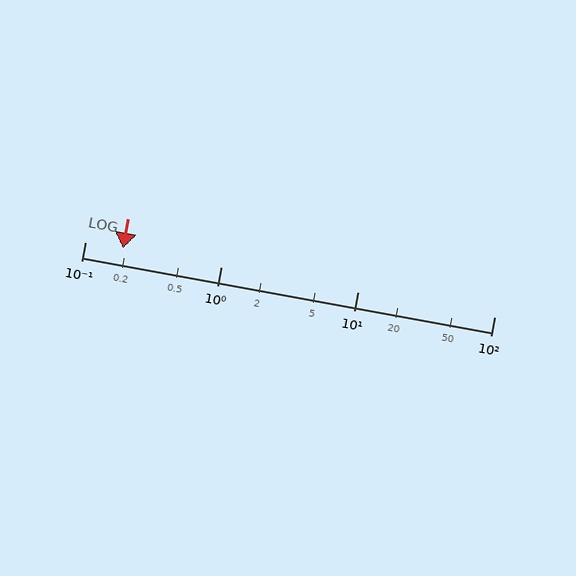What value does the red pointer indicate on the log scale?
The pointer indicates approximately 0.19.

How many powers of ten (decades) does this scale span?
The scale spans 3 decades, from 0.1 to 100.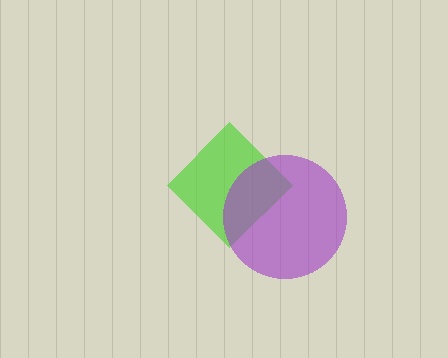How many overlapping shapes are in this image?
There are 2 overlapping shapes in the image.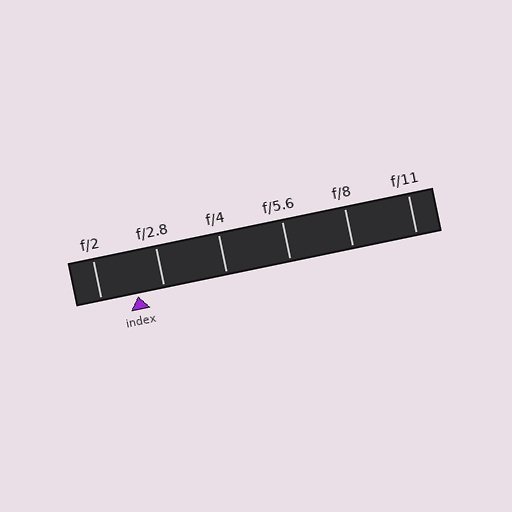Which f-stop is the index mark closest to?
The index mark is closest to f/2.8.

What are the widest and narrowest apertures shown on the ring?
The widest aperture shown is f/2 and the narrowest is f/11.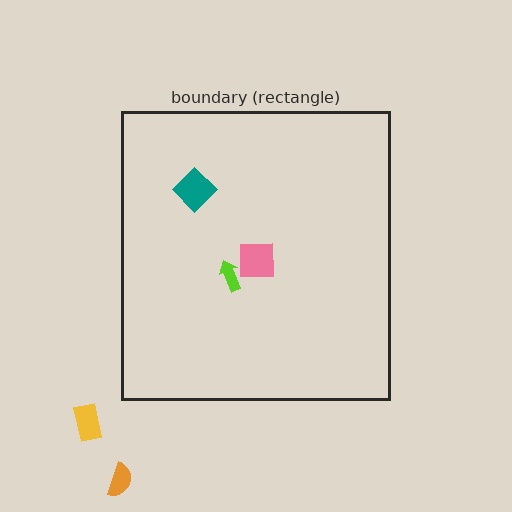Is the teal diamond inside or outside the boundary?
Inside.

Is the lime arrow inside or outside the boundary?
Inside.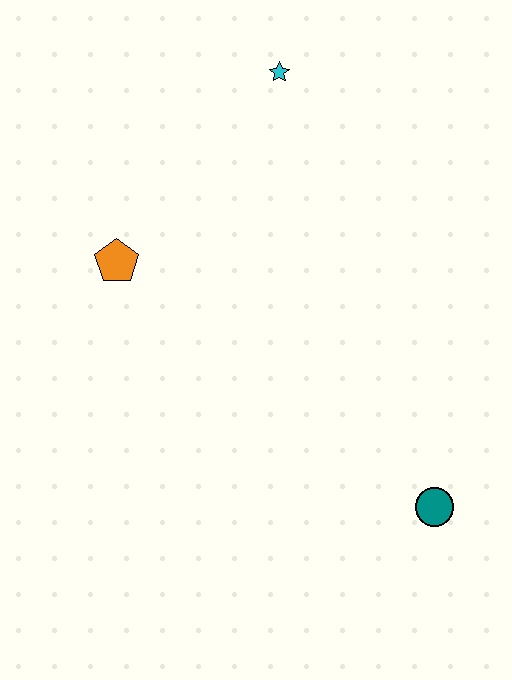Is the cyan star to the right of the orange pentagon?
Yes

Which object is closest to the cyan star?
The orange pentagon is closest to the cyan star.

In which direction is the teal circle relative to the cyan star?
The teal circle is below the cyan star.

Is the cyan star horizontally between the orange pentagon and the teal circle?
Yes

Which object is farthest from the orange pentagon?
The teal circle is farthest from the orange pentagon.